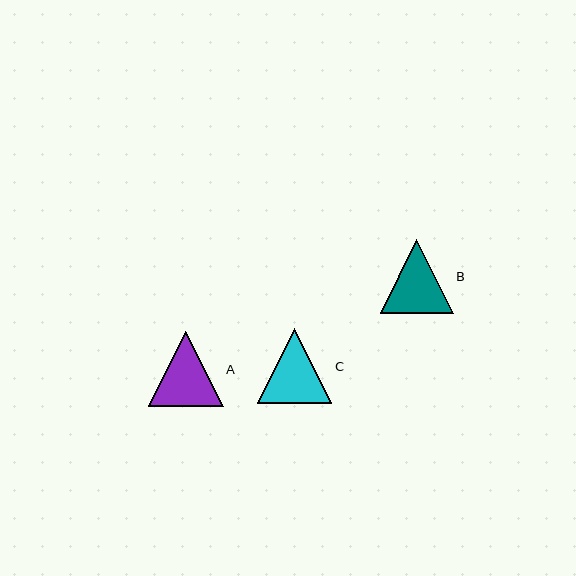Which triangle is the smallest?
Triangle B is the smallest with a size of approximately 73 pixels.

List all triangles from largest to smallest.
From largest to smallest: A, C, B.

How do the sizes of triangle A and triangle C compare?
Triangle A and triangle C are approximately the same size.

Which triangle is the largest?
Triangle A is the largest with a size of approximately 74 pixels.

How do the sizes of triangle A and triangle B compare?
Triangle A and triangle B are approximately the same size.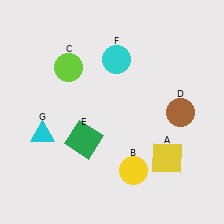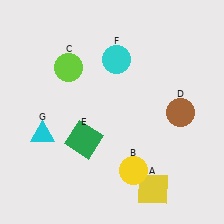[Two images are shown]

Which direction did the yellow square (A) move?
The yellow square (A) moved down.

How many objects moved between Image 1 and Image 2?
1 object moved between the two images.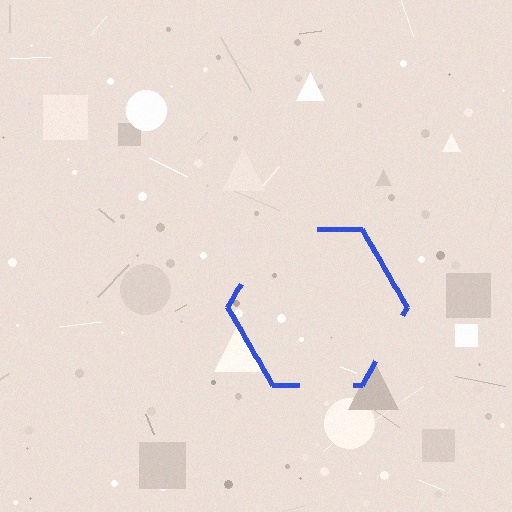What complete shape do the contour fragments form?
The contour fragments form a hexagon.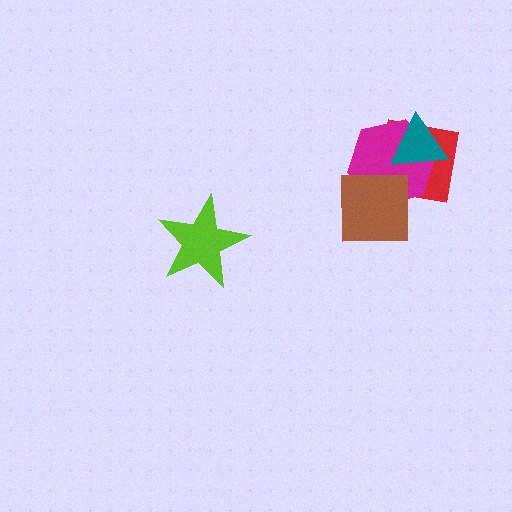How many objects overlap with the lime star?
0 objects overlap with the lime star.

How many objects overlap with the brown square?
2 objects overlap with the brown square.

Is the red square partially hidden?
Yes, it is partially covered by another shape.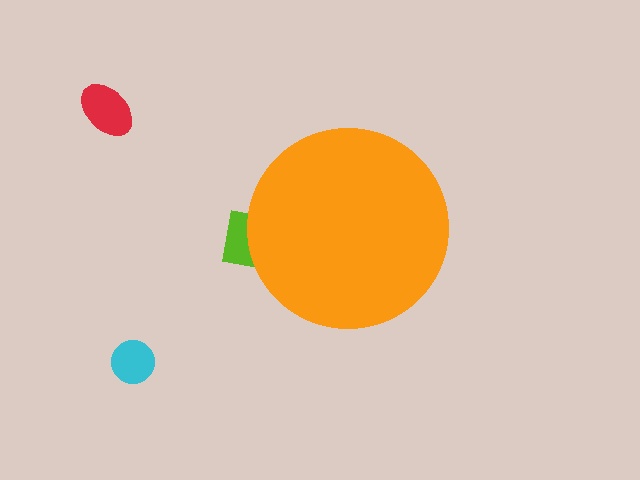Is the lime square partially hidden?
Yes, the lime square is partially hidden behind the orange circle.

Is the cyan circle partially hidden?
No, the cyan circle is fully visible.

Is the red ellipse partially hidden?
No, the red ellipse is fully visible.